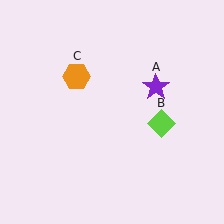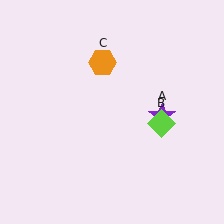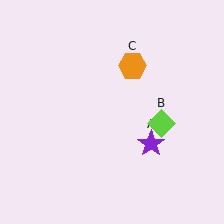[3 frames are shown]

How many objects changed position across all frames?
2 objects changed position: purple star (object A), orange hexagon (object C).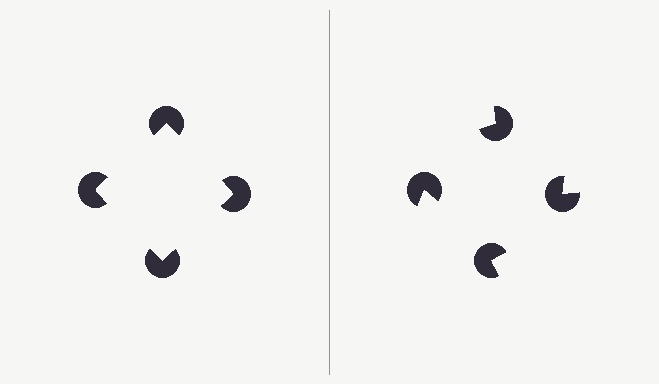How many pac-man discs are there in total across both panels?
8 — 4 on each side.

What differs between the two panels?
The pac-man discs are positioned identically on both sides; only the wedge orientations differ. On the left they align to a square; on the right they are misaligned.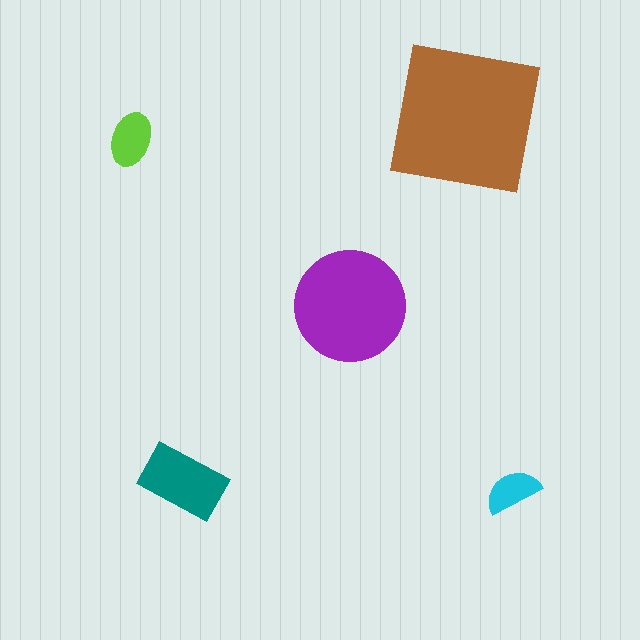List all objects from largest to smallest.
The brown square, the purple circle, the teal rectangle, the lime ellipse, the cyan semicircle.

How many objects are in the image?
There are 5 objects in the image.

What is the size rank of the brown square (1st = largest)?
1st.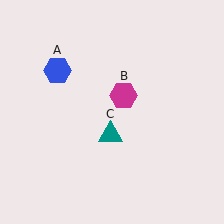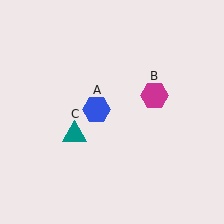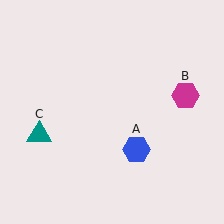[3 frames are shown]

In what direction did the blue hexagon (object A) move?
The blue hexagon (object A) moved down and to the right.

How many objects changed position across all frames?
3 objects changed position: blue hexagon (object A), magenta hexagon (object B), teal triangle (object C).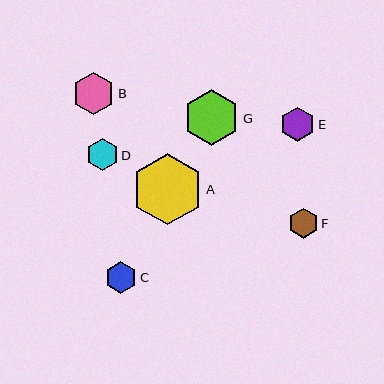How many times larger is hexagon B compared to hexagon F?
Hexagon B is approximately 1.4 times the size of hexagon F.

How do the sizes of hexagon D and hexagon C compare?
Hexagon D and hexagon C are approximately the same size.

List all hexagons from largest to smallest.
From largest to smallest: A, G, B, E, D, C, F.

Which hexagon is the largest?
Hexagon A is the largest with a size of approximately 71 pixels.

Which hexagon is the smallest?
Hexagon F is the smallest with a size of approximately 30 pixels.